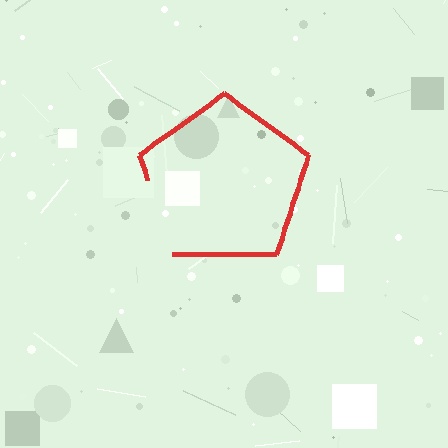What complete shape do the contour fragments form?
The contour fragments form a pentagon.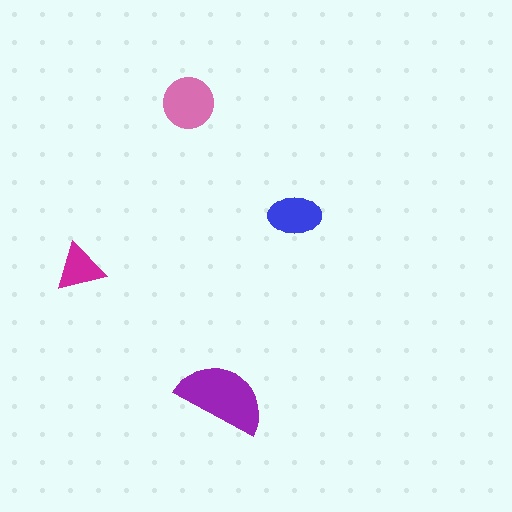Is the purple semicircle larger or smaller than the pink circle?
Larger.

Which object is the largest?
The purple semicircle.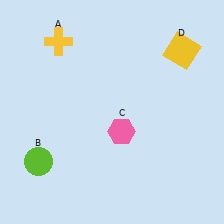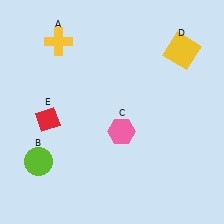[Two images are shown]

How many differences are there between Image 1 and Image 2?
There is 1 difference between the two images.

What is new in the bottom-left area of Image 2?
A red diamond (E) was added in the bottom-left area of Image 2.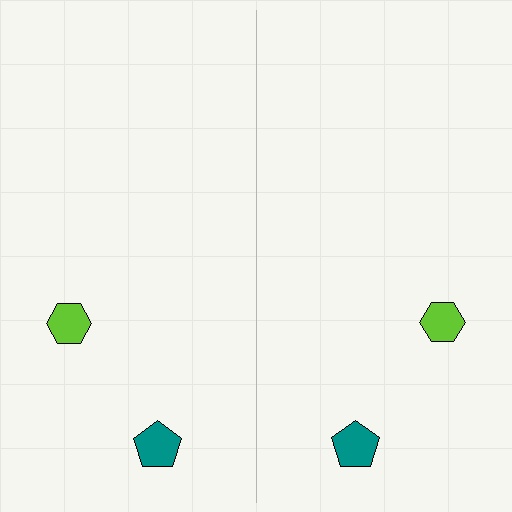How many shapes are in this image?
There are 4 shapes in this image.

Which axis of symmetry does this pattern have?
The pattern has a vertical axis of symmetry running through the center of the image.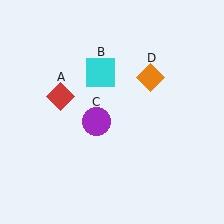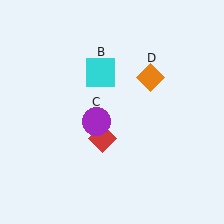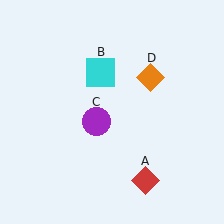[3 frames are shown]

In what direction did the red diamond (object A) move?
The red diamond (object A) moved down and to the right.